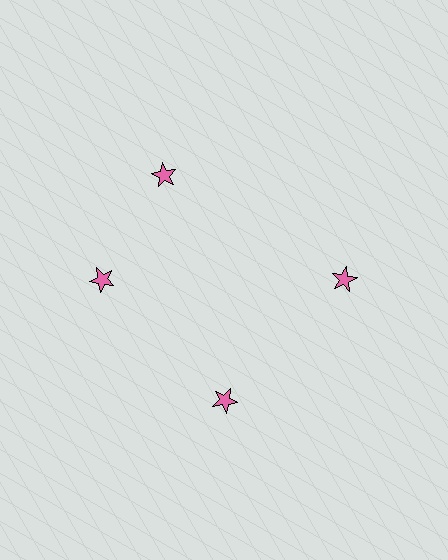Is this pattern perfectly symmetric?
No. The 4 pink stars are arranged in a ring, but one element near the 12 o'clock position is rotated out of alignment along the ring, breaking the 4-fold rotational symmetry.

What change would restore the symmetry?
The symmetry would be restored by rotating it back into even spacing with its neighbors so that all 4 stars sit at equal angles and equal distance from the center.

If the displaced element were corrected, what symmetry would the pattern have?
It would have 4-fold rotational symmetry — the pattern would map onto itself every 90 degrees.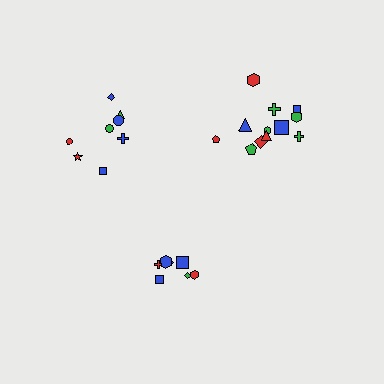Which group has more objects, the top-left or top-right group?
The top-right group.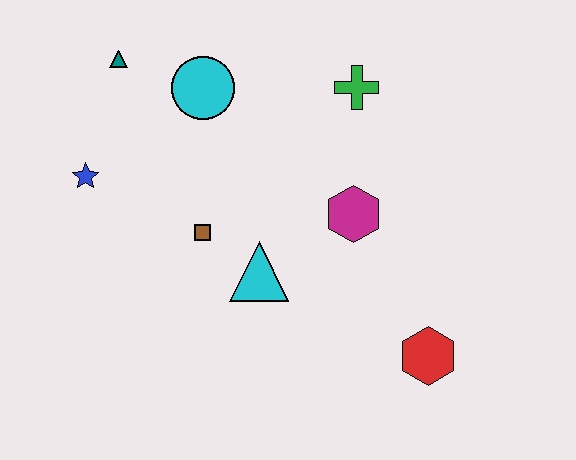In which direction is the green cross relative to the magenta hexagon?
The green cross is above the magenta hexagon.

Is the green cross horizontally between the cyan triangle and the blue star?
No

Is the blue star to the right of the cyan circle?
No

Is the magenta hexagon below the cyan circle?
Yes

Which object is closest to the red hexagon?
The magenta hexagon is closest to the red hexagon.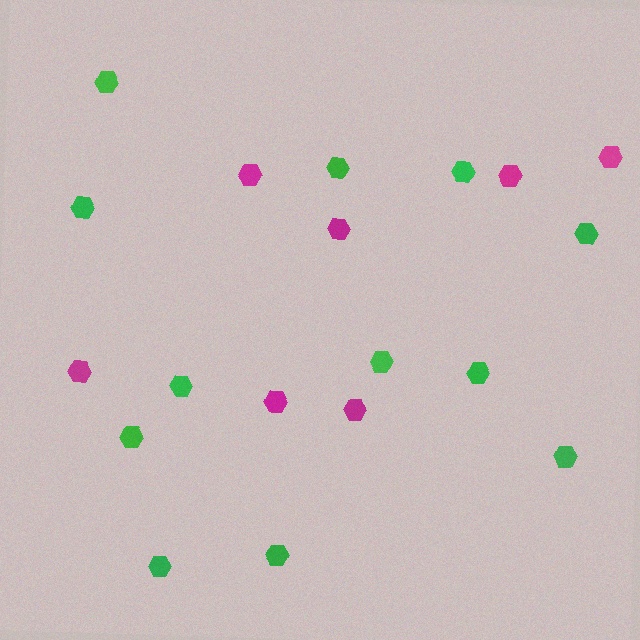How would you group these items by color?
There are 2 groups: one group of magenta hexagons (7) and one group of green hexagons (12).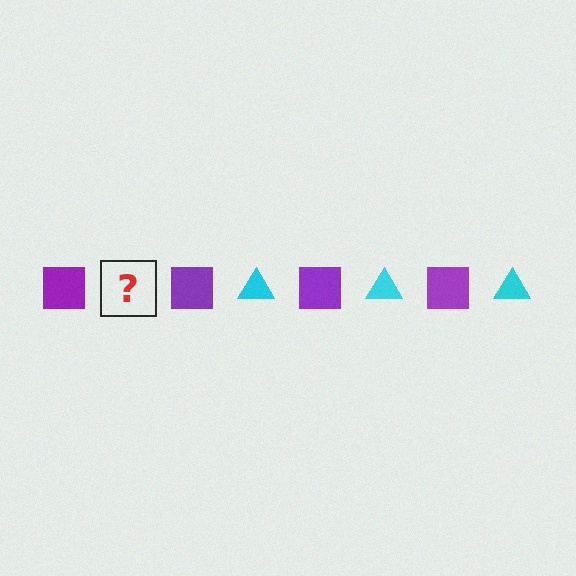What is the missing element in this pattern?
The missing element is a cyan triangle.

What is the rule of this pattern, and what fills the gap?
The rule is that the pattern alternates between purple square and cyan triangle. The gap should be filled with a cyan triangle.